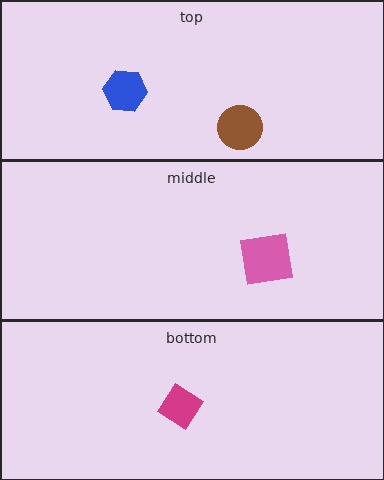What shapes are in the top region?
The brown circle, the blue hexagon.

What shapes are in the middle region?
The pink square.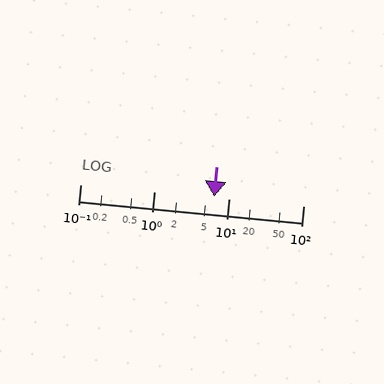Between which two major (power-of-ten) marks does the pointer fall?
The pointer is between 1 and 10.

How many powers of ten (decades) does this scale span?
The scale spans 3 decades, from 0.1 to 100.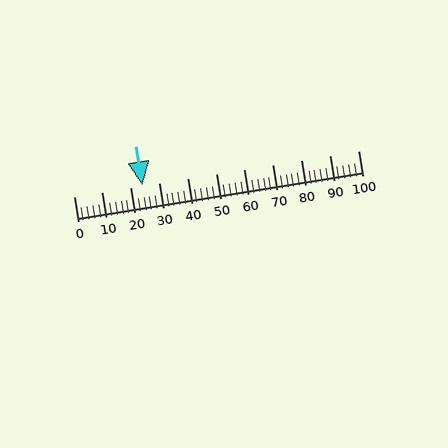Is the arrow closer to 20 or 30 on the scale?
The arrow is closer to 20.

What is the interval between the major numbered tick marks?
The major tick marks are spaced 10 units apart.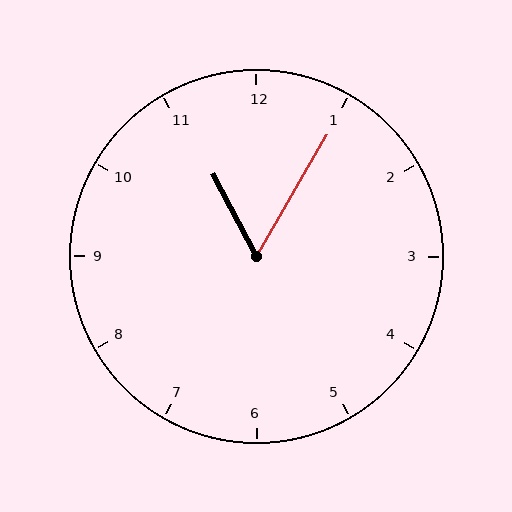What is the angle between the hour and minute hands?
Approximately 58 degrees.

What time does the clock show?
11:05.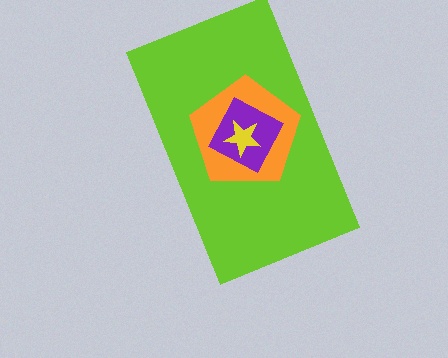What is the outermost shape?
The lime rectangle.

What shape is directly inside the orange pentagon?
The purple square.